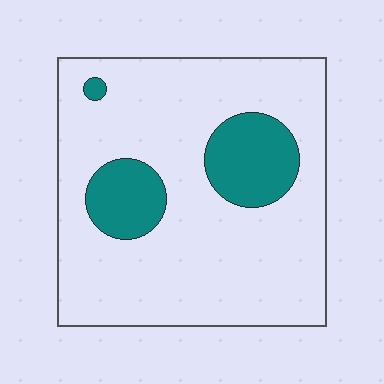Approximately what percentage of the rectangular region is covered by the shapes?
Approximately 20%.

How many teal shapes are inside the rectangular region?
3.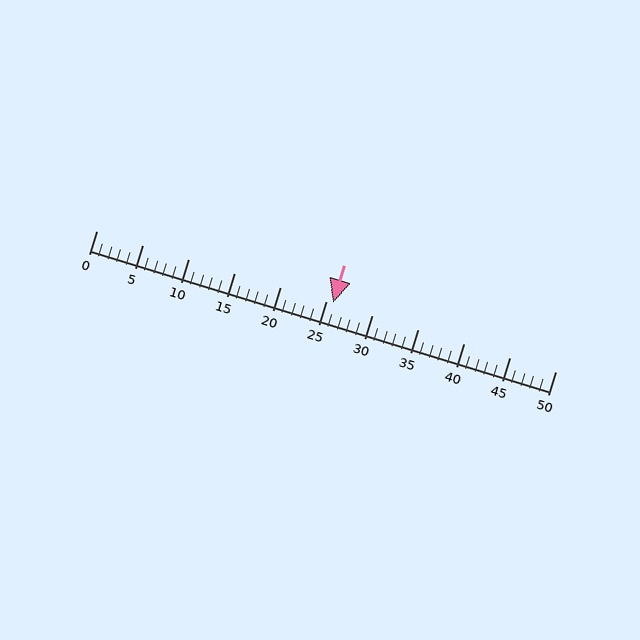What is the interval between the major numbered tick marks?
The major tick marks are spaced 5 units apart.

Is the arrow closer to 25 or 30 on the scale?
The arrow is closer to 25.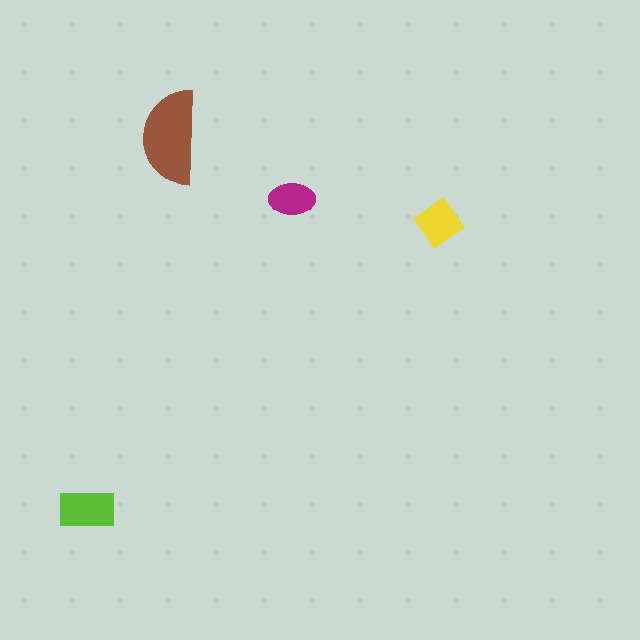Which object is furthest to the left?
The lime rectangle is leftmost.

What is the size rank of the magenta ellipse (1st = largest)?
4th.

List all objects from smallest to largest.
The magenta ellipse, the yellow diamond, the lime rectangle, the brown semicircle.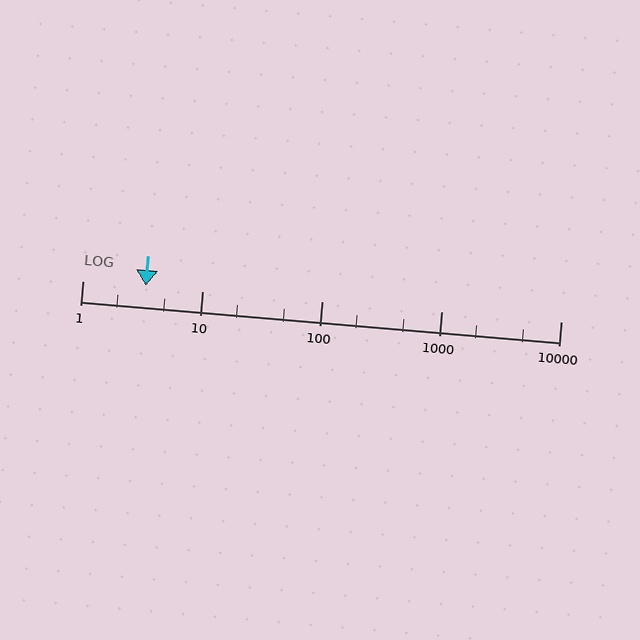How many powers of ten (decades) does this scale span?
The scale spans 4 decades, from 1 to 10000.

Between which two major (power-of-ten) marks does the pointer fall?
The pointer is between 1 and 10.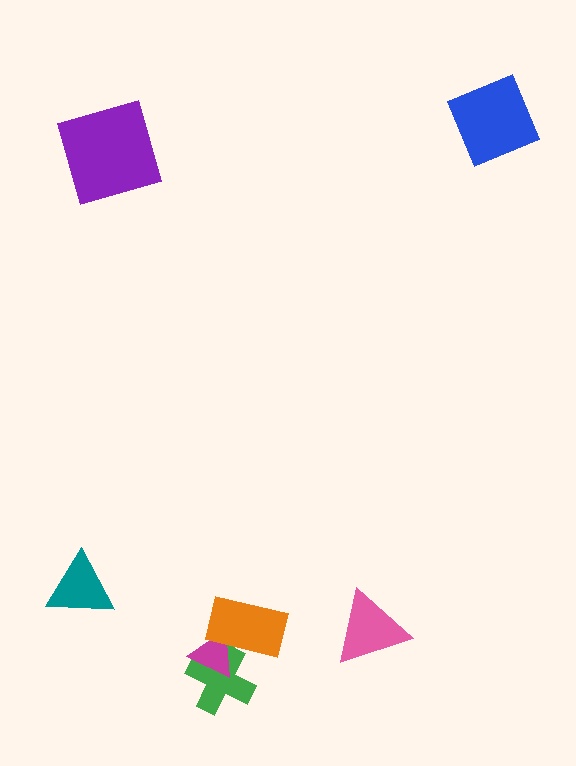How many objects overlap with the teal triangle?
0 objects overlap with the teal triangle.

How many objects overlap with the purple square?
0 objects overlap with the purple square.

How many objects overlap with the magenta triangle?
2 objects overlap with the magenta triangle.